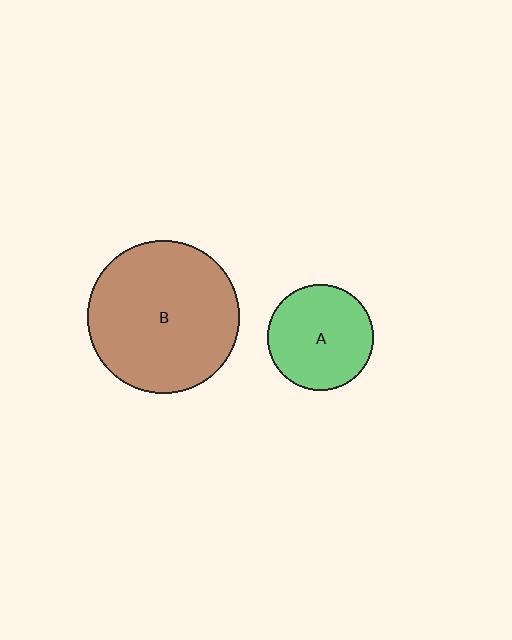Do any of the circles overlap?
No, none of the circles overlap.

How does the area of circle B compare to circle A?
Approximately 2.1 times.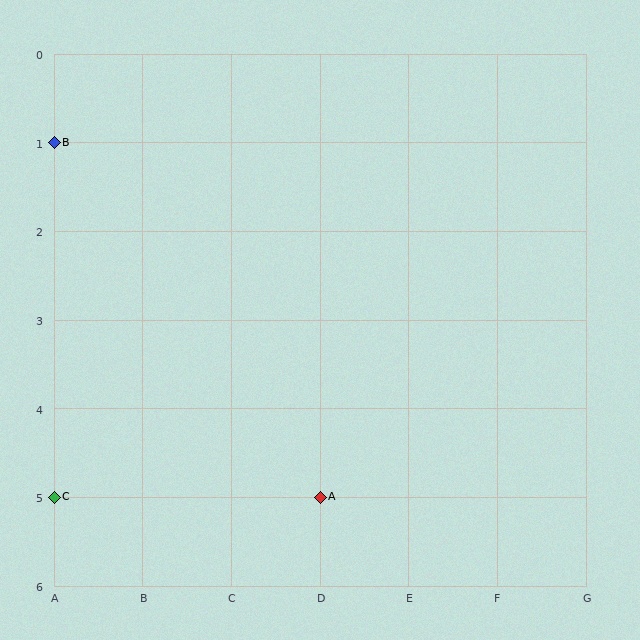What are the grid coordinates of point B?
Point B is at grid coordinates (A, 1).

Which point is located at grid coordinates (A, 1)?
Point B is at (A, 1).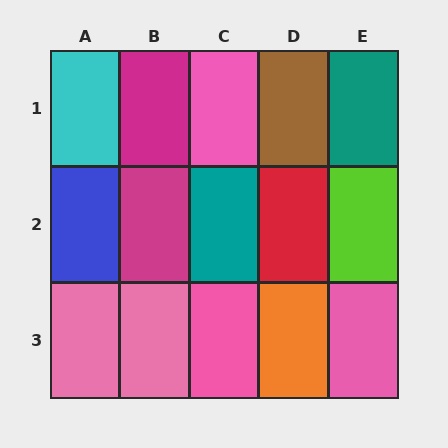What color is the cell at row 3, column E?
Pink.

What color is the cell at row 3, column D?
Orange.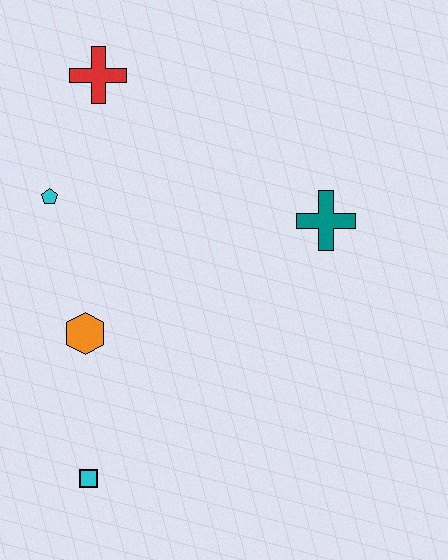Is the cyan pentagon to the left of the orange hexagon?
Yes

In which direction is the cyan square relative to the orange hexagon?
The cyan square is below the orange hexagon.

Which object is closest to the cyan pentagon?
The red cross is closest to the cyan pentagon.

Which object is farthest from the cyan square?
The red cross is farthest from the cyan square.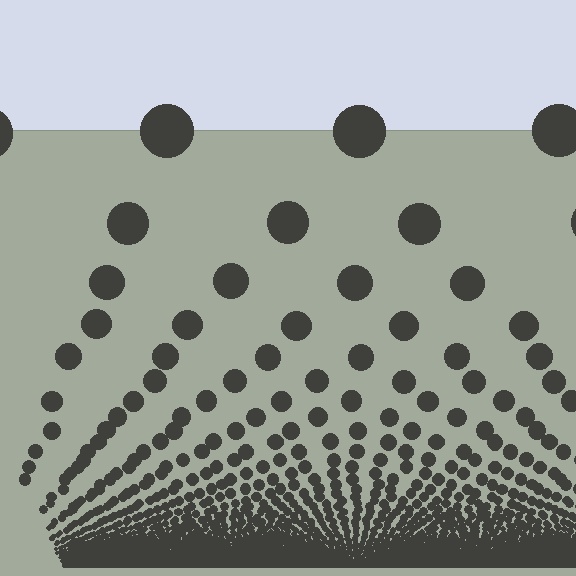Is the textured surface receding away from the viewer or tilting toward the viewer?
The surface appears to tilt toward the viewer. Texture elements get larger and sparser toward the top.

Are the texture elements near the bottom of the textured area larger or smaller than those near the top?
Smaller. The gradient is inverted — elements near the bottom are smaller and denser.